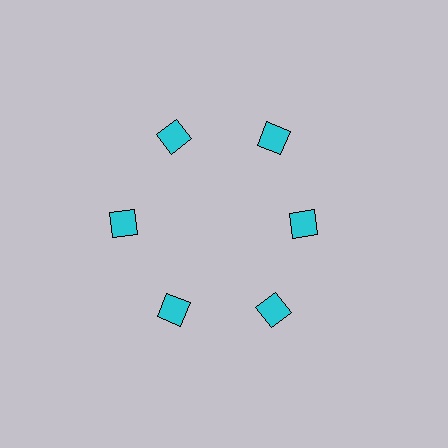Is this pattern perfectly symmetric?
No. The 6 cyan squares are arranged in a ring, but one element near the 3 o'clock position is pulled inward toward the center, breaking the 6-fold rotational symmetry.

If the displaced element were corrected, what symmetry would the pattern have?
It would have 6-fold rotational symmetry — the pattern would map onto itself every 60 degrees.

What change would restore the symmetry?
The symmetry would be restored by moving it outward, back onto the ring so that all 6 squares sit at equal angles and equal distance from the center.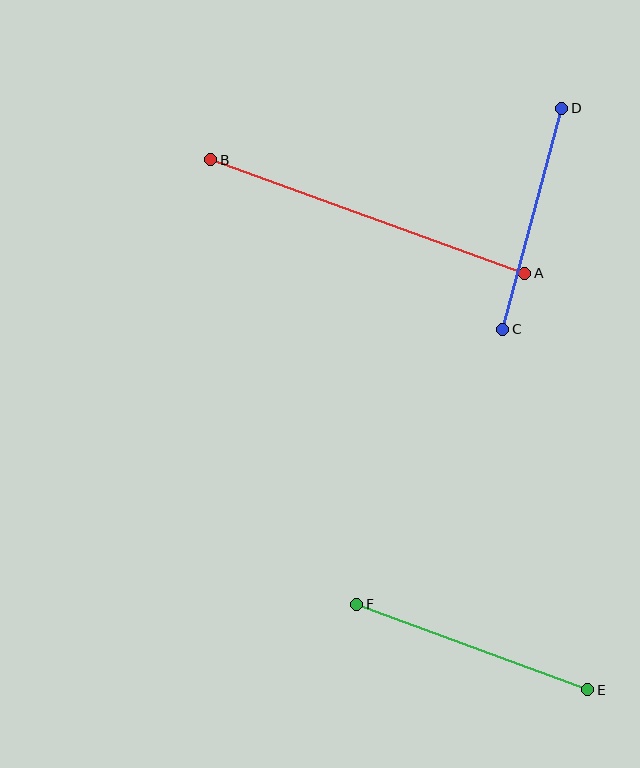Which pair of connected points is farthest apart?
Points A and B are farthest apart.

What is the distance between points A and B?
The distance is approximately 334 pixels.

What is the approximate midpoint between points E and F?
The midpoint is at approximately (472, 647) pixels.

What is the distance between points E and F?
The distance is approximately 246 pixels.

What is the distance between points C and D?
The distance is approximately 229 pixels.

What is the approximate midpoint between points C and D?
The midpoint is at approximately (532, 219) pixels.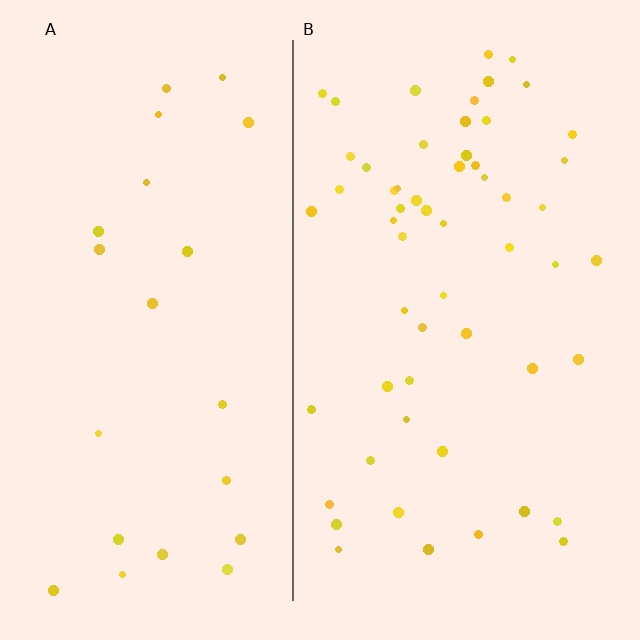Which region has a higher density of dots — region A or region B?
B (the right).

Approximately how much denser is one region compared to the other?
Approximately 2.5× — region B over region A.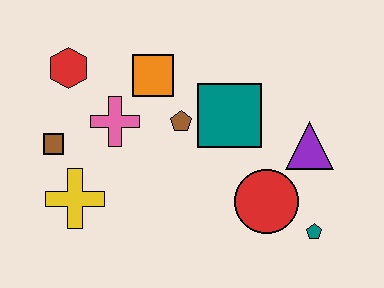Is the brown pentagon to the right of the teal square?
No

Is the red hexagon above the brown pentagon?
Yes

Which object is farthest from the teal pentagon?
The red hexagon is farthest from the teal pentagon.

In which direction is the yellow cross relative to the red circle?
The yellow cross is to the left of the red circle.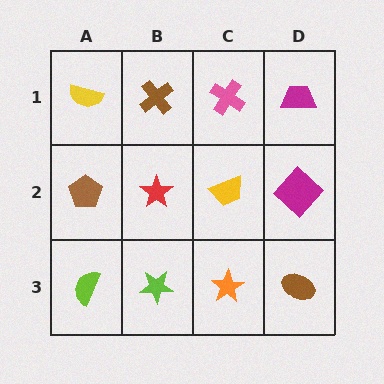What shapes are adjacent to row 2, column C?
A pink cross (row 1, column C), an orange star (row 3, column C), a red star (row 2, column B), a magenta diamond (row 2, column D).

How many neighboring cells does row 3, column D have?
2.